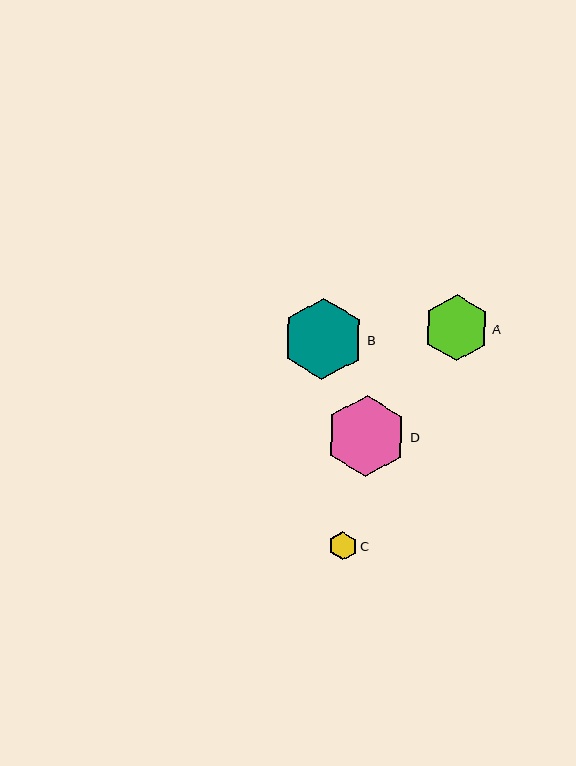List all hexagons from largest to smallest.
From largest to smallest: B, D, A, C.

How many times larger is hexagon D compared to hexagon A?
Hexagon D is approximately 1.2 times the size of hexagon A.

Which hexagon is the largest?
Hexagon B is the largest with a size of approximately 82 pixels.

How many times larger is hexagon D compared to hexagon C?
Hexagon D is approximately 2.8 times the size of hexagon C.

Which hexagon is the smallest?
Hexagon C is the smallest with a size of approximately 29 pixels.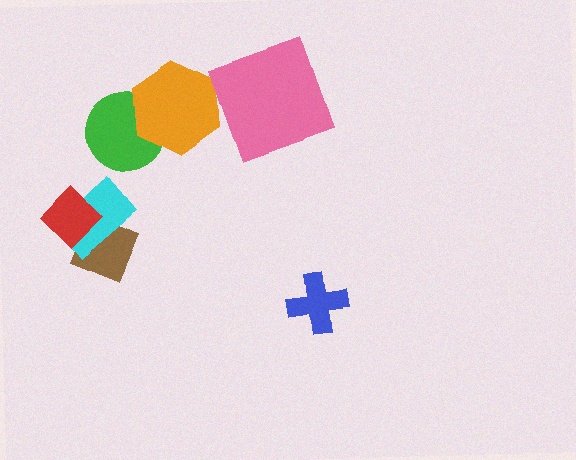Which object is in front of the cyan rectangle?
The red diamond is in front of the cyan rectangle.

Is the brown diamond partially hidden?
Yes, it is partially covered by another shape.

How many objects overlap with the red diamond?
2 objects overlap with the red diamond.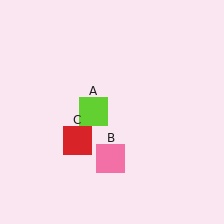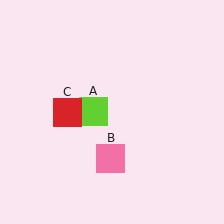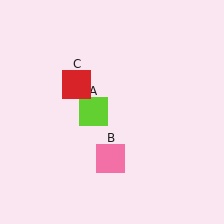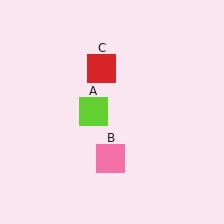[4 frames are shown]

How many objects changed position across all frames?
1 object changed position: red square (object C).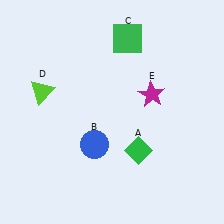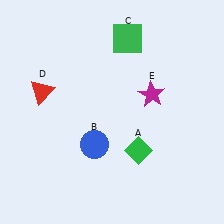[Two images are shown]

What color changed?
The triangle (D) changed from lime in Image 1 to red in Image 2.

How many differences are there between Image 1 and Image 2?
There is 1 difference between the two images.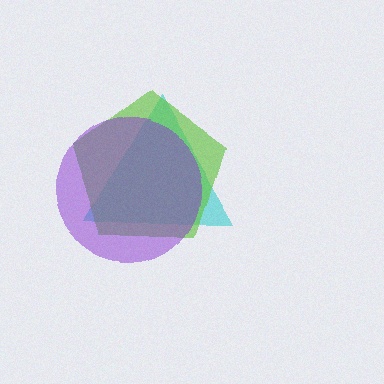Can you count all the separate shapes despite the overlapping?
Yes, there are 3 separate shapes.